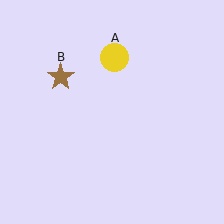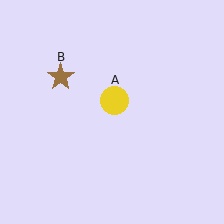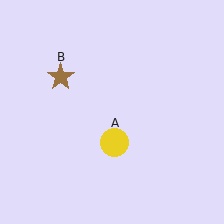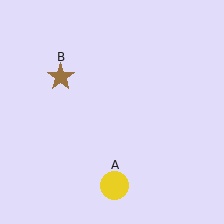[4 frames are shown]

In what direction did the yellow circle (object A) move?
The yellow circle (object A) moved down.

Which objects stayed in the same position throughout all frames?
Brown star (object B) remained stationary.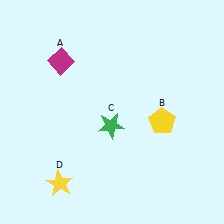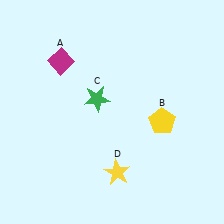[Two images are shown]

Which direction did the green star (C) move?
The green star (C) moved up.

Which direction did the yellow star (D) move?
The yellow star (D) moved right.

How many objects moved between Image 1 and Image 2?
2 objects moved between the two images.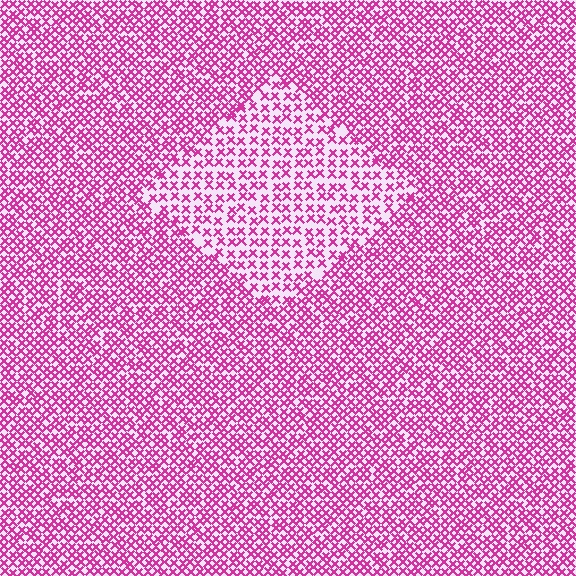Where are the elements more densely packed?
The elements are more densely packed outside the diamond boundary.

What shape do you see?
I see a diamond.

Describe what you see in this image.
The image contains small magenta elements arranged at two different densities. A diamond-shaped region is visible where the elements are less densely packed than the surrounding area.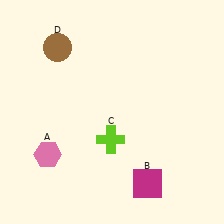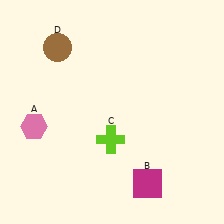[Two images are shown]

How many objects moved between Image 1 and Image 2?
1 object moved between the two images.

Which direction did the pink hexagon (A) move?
The pink hexagon (A) moved up.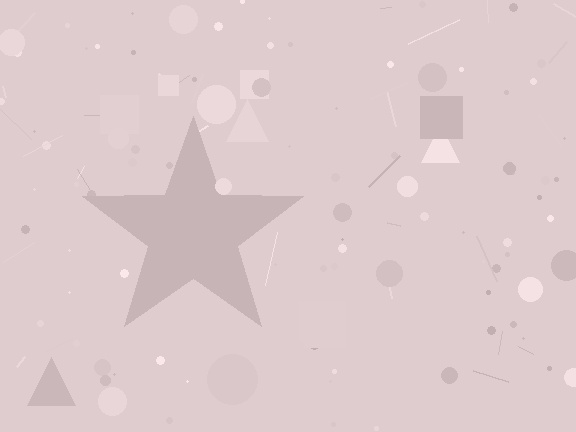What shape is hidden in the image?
A star is hidden in the image.